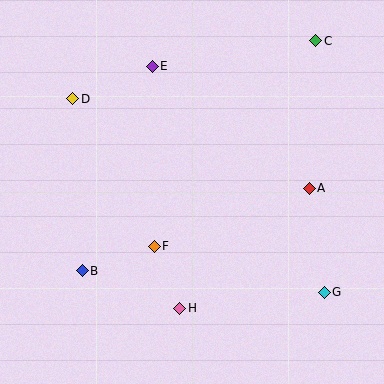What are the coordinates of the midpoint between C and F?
The midpoint between C and F is at (235, 144).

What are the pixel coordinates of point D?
Point D is at (73, 99).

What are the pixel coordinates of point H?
Point H is at (180, 308).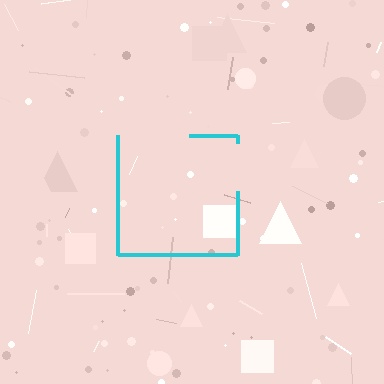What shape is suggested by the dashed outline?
The dashed outline suggests a square.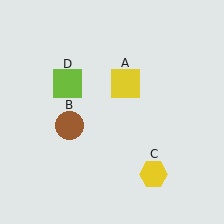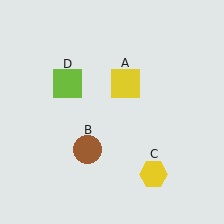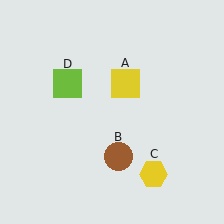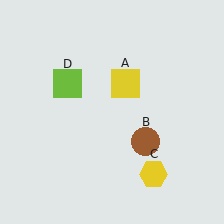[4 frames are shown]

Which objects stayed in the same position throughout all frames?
Yellow square (object A) and yellow hexagon (object C) and lime square (object D) remained stationary.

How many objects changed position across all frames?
1 object changed position: brown circle (object B).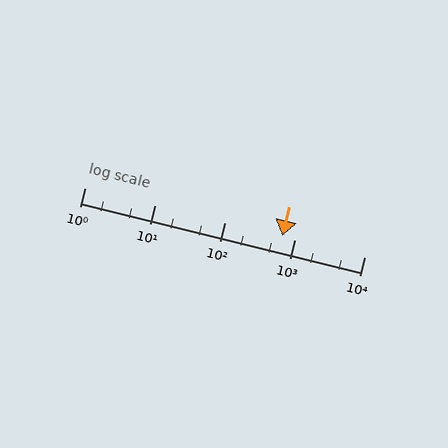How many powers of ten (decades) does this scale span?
The scale spans 4 decades, from 1 to 10000.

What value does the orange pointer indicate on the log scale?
The pointer indicates approximately 670.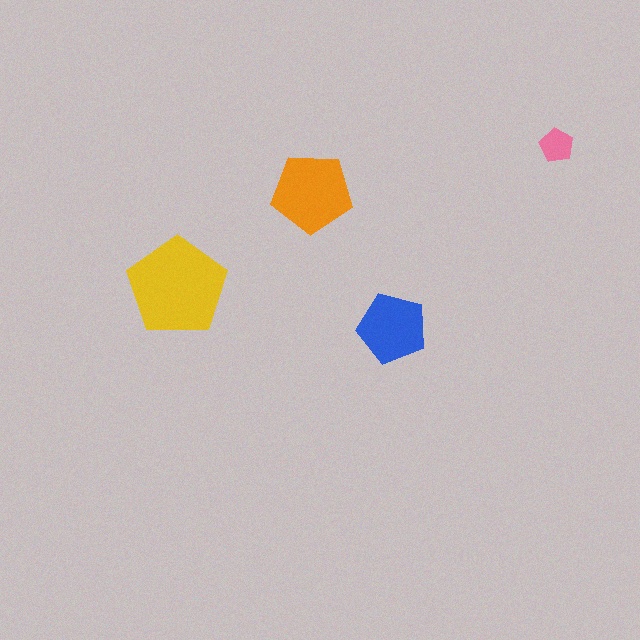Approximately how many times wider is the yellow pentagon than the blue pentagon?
About 1.5 times wider.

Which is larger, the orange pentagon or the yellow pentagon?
The yellow one.